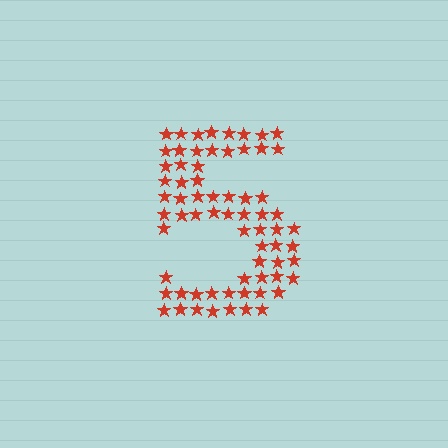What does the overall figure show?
The overall figure shows the digit 5.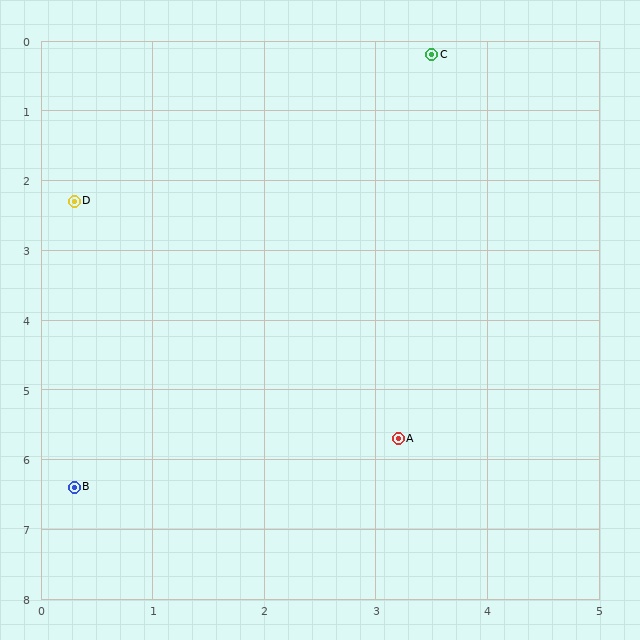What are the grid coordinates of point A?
Point A is at approximately (3.2, 5.7).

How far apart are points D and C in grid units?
Points D and C are about 3.8 grid units apart.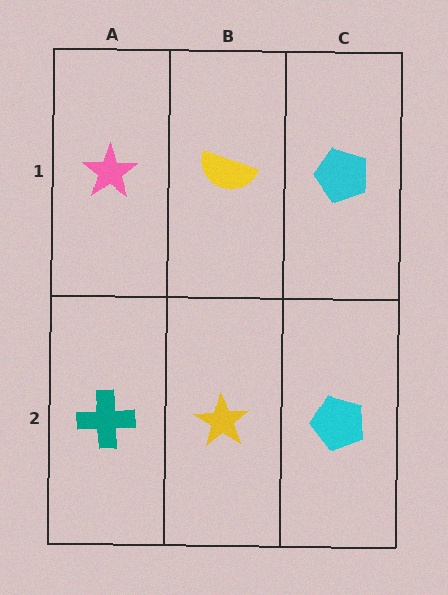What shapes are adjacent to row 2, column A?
A pink star (row 1, column A), a yellow star (row 2, column B).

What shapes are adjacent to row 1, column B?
A yellow star (row 2, column B), a pink star (row 1, column A), a cyan pentagon (row 1, column C).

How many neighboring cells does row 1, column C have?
2.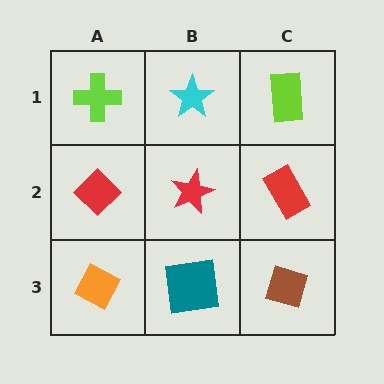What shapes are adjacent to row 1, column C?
A red rectangle (row 2, column C), a cyan star (row 1, column B).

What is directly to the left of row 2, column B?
A red diamond.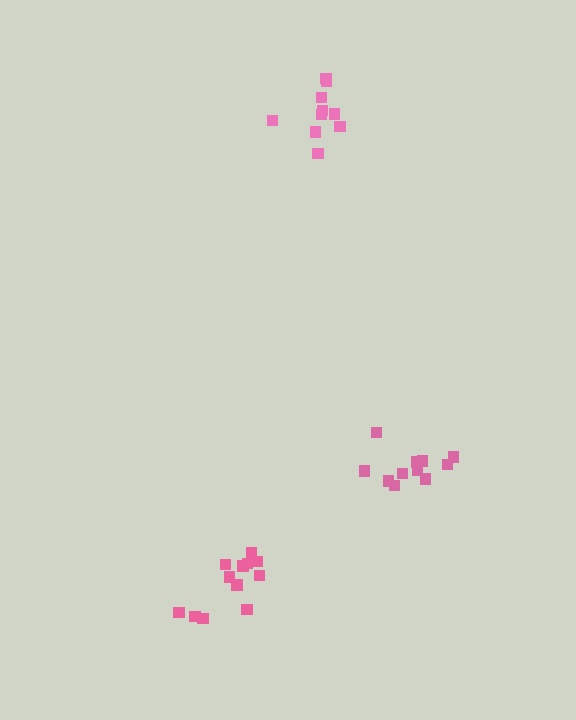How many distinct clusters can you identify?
There are 3 distinct clusters.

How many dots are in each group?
Group 1: 11 dots, Group 2: 10 dots, Group 3: 12 dots (33 total).